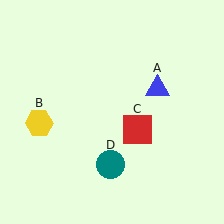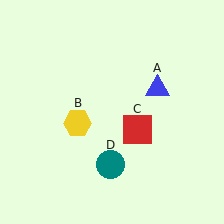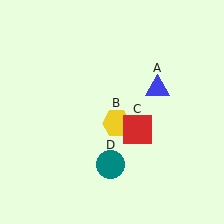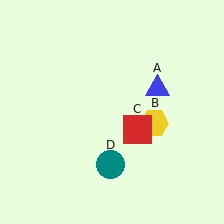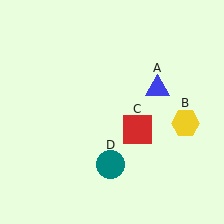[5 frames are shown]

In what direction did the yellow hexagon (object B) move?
The yellow hexagon (object B) moved right.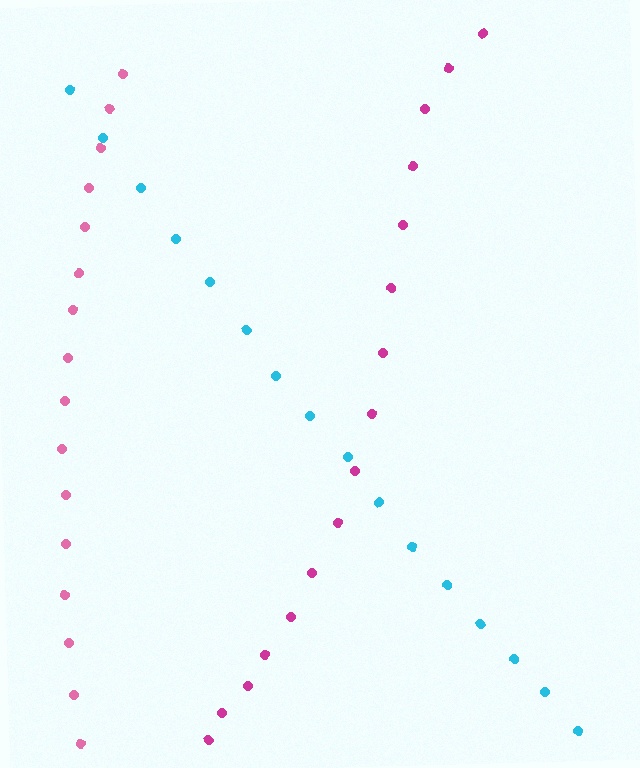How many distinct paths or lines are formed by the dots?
There are 3 distinct paths.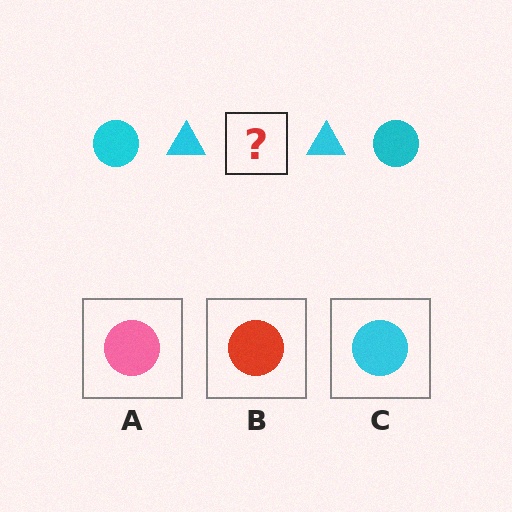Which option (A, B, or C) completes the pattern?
C.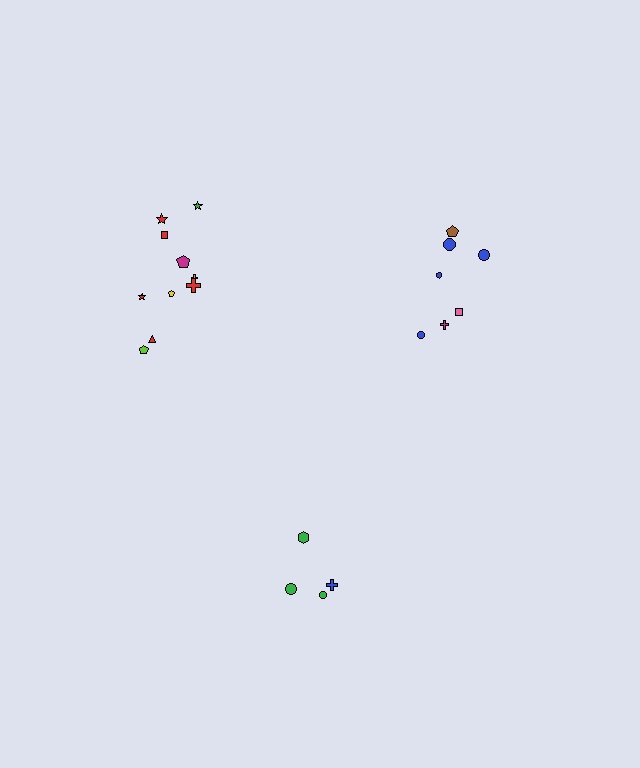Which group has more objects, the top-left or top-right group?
The top-left group.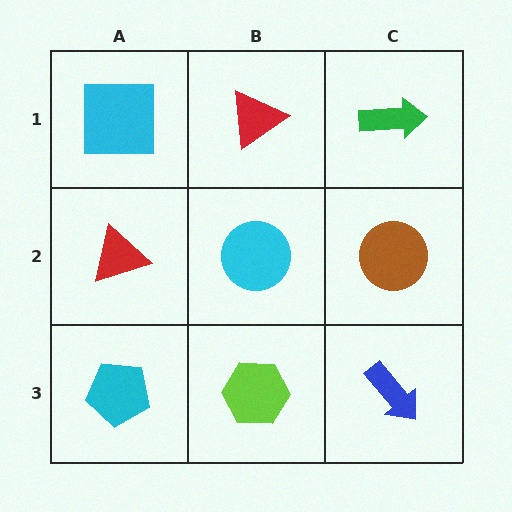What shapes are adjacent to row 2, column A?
A cyan square (row 1, column A), a cyan pentagon (row 3, column A), a cyan circle (row 2, column B).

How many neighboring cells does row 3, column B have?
3.